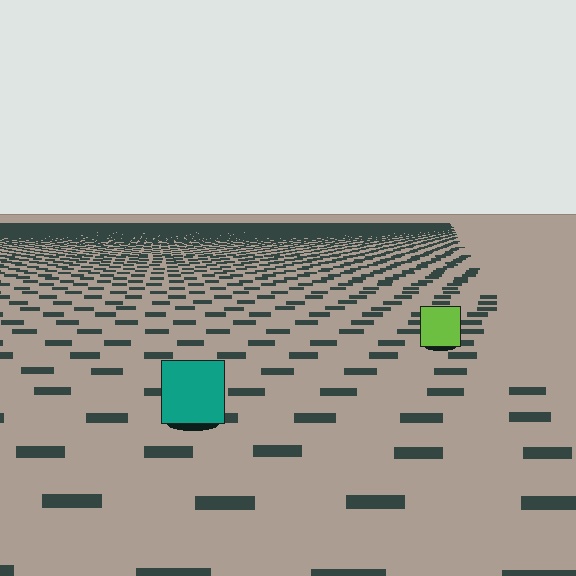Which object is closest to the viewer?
The teal square is closest. The texture marks near it are larger and more spread out.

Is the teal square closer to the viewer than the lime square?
Yes. The teal square is closer — you can tell from the texture gradient: the ground texture is coarser near it.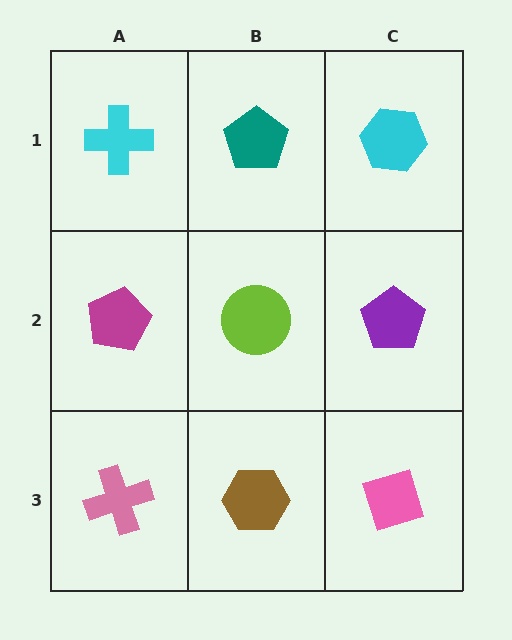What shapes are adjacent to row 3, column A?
A magenta pentagon (row 2, column A), a brown hexagon (row 3, column B).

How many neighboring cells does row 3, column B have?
3.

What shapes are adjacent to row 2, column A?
A cyan cross (row 1, column A), a pink cross (row 3, column A), a lime circle (row 2, column B).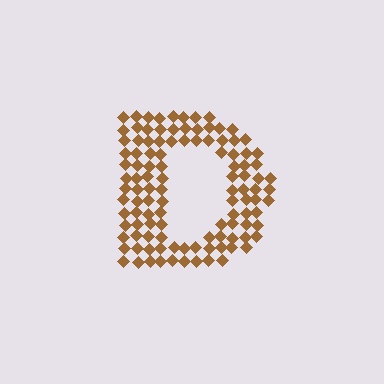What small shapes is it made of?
It is made of small diamonds.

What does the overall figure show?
The overall figure shows the letter D.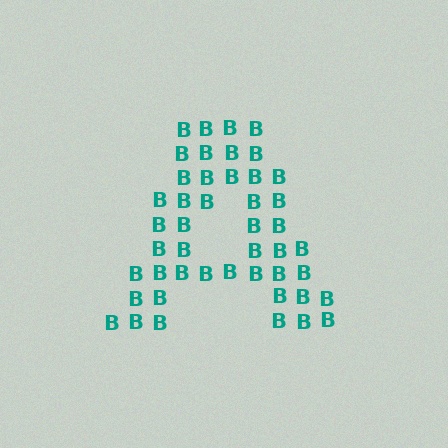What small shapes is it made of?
It is made of small letter B's.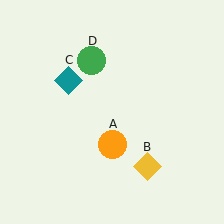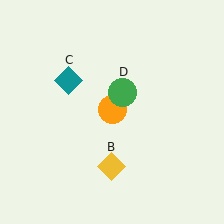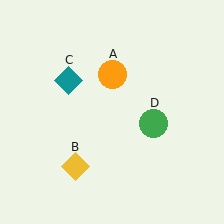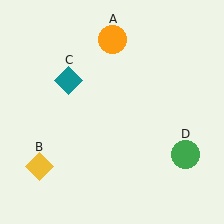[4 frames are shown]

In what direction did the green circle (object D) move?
The green circle (object D) moved down and to the right.